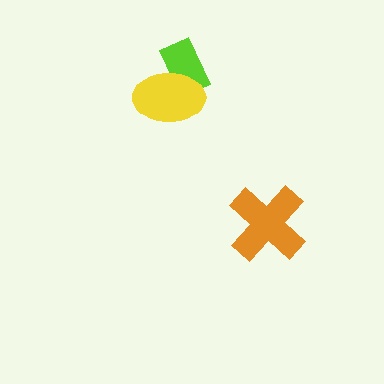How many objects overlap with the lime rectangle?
1 object overlaps with the lime rectangle.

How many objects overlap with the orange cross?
0 objects overlap with the orange cross.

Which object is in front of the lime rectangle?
The yellow ellipse is in front of the lime rectangle.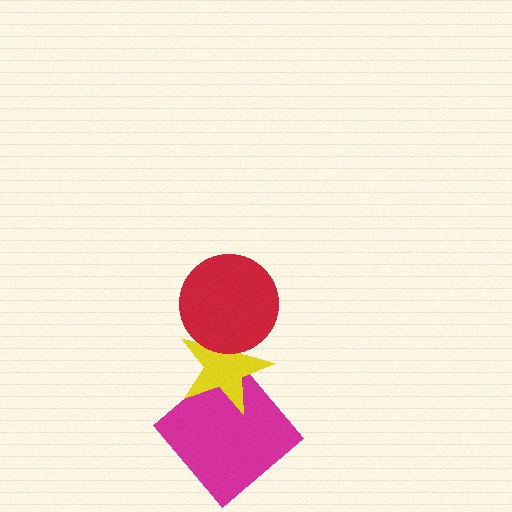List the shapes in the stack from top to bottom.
From top to bottom: the red circle, the yellow star, the magenta diamond.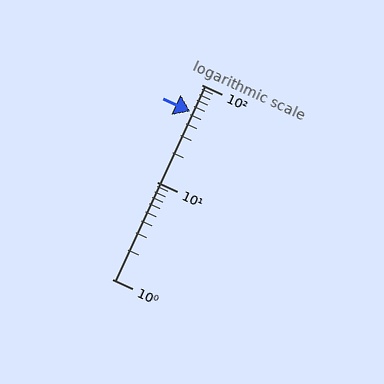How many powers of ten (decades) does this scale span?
The scale spans 2 decades, from 1 to 100.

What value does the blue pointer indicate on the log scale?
The pointer indicates approximately 53.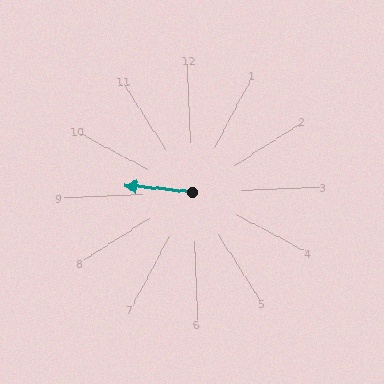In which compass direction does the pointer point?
West.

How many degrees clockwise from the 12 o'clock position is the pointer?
Approximately 278 degrees.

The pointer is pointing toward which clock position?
Roughly 9 o'clock.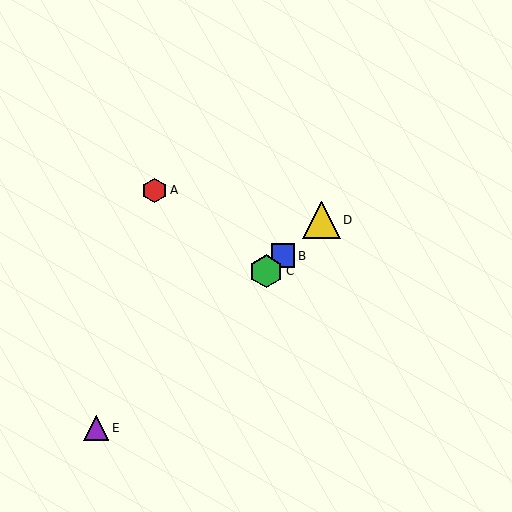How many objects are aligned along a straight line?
4 objects (B, C, D, E) are aligned along a straight line.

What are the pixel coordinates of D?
Object D is at (321, 220).